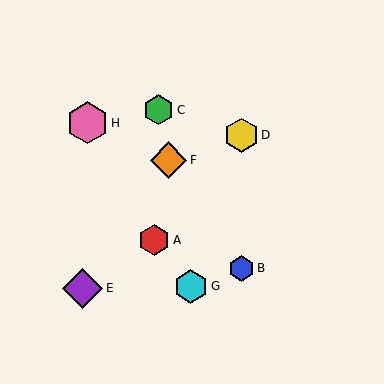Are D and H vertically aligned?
No, D is at x≈241 and H is at x≈88.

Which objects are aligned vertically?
Objects B, D are aligned vertically.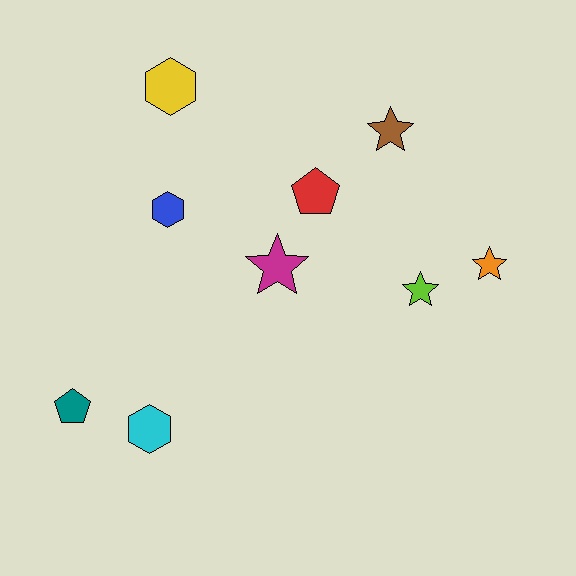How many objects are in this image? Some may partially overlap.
There are 9 objects.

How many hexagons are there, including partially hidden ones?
There are 3 hexagons.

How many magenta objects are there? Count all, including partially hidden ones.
There is 1 magenta object.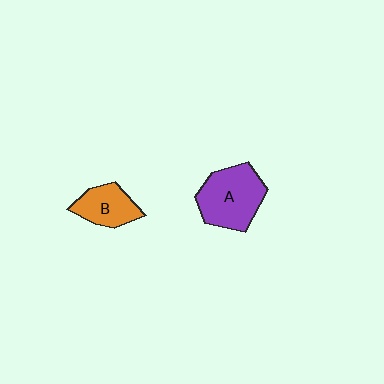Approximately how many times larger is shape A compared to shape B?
Approximately 1.6 times.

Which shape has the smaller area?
Shape B (orange).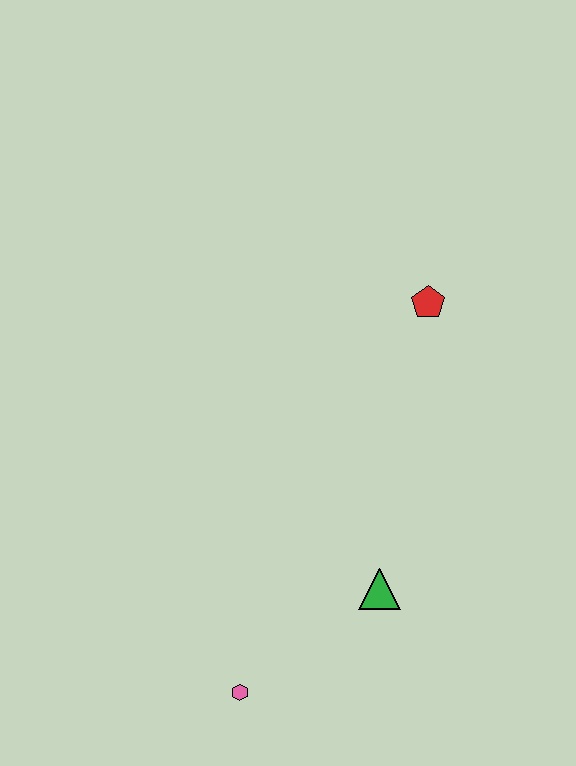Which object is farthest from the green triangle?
The red pentagon is farthest from the green triangle.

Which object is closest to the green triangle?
The pink hexagon is closest to the green triangle.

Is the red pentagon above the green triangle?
Yes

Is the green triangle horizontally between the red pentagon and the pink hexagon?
Yes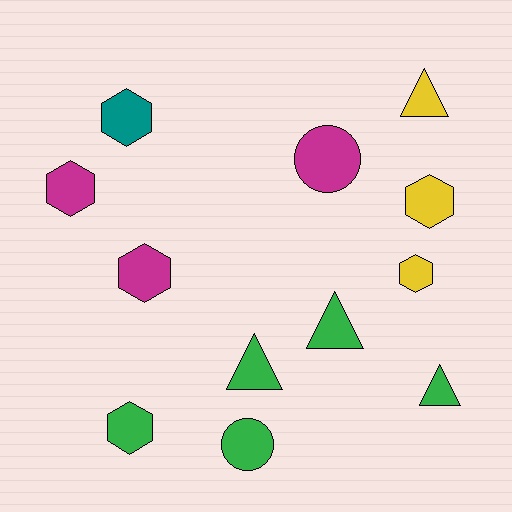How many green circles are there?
There is 1 green circle.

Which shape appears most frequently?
Hexagon, with 6 objects.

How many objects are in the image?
There are 12 objects.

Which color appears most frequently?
Green, with 5 objects.